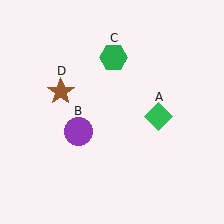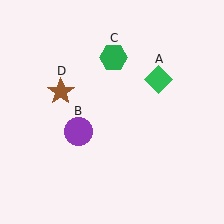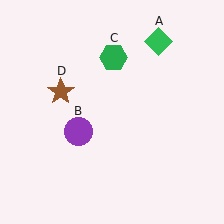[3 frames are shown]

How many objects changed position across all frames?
1 object changed position: green diamond (object A).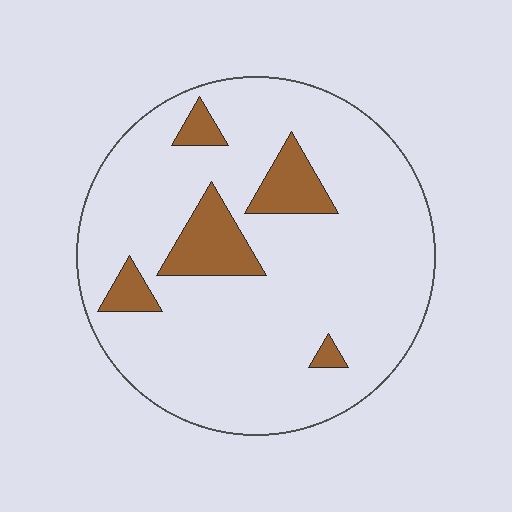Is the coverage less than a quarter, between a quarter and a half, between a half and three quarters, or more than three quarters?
Less than a quarter.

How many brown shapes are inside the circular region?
5.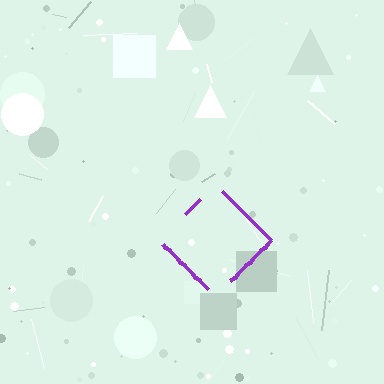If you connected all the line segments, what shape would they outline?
They would outline a diamond.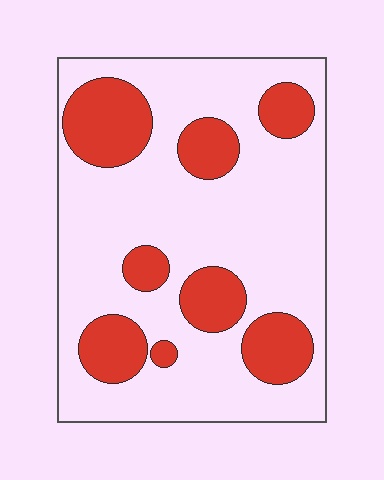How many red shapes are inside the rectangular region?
8.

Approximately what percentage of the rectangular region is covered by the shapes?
Approximately 25%.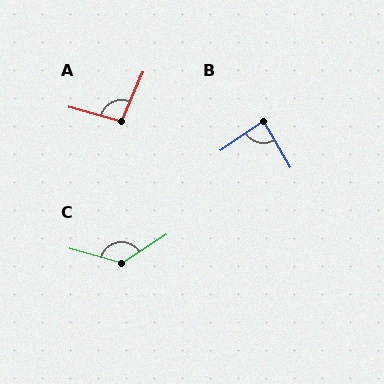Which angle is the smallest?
B, at approximately 86 degrees.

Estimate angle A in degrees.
Approximately 98 degrees.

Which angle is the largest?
C, at approximately 131 degrees.